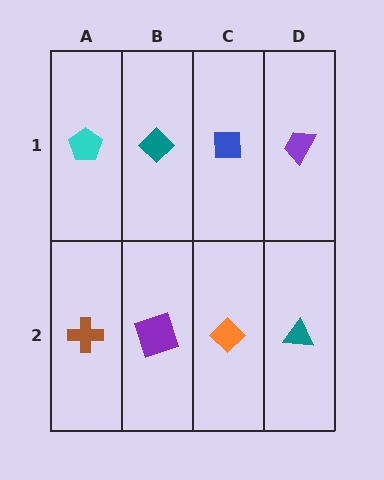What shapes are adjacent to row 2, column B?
A teal diamond (row 1, column B), a brown cross (row 2, column A), an orange diamond (row 2, column C).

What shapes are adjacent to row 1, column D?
A teal triangle (row 2, column D), a blue square (row 1, column C).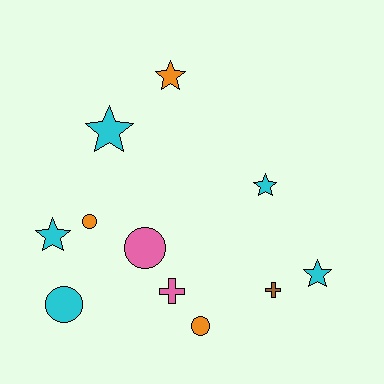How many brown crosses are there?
There is 1 brown cross.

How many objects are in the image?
There are 11 objects.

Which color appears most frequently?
Cyan, with 5 objects.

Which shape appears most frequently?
Star, with 5 objects.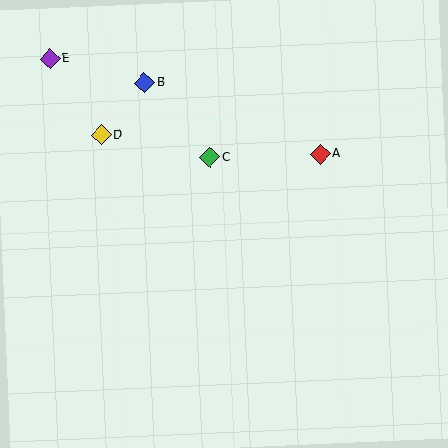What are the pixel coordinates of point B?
Point B is at (145, 83).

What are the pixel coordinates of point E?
Point E is at (50, 59).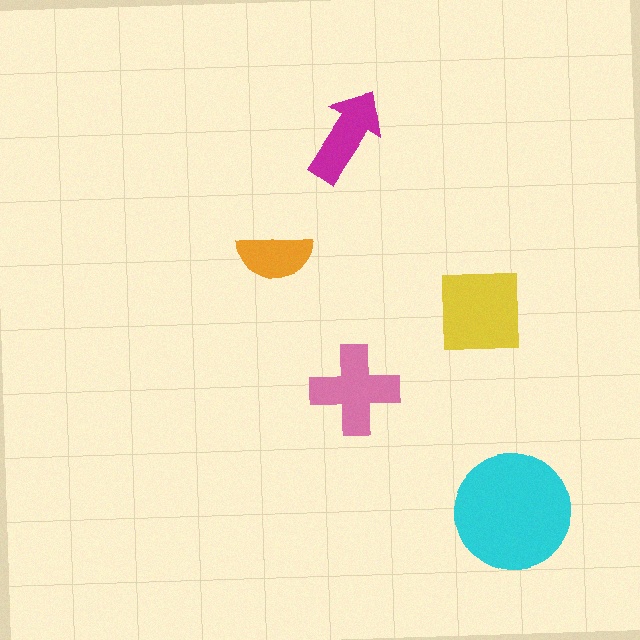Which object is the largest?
The cyan circle.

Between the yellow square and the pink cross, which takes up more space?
The yellow square.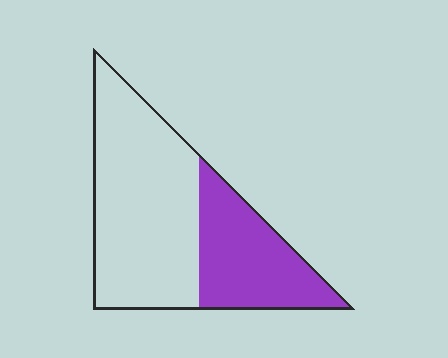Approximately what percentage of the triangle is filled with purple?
Approximately 35%.